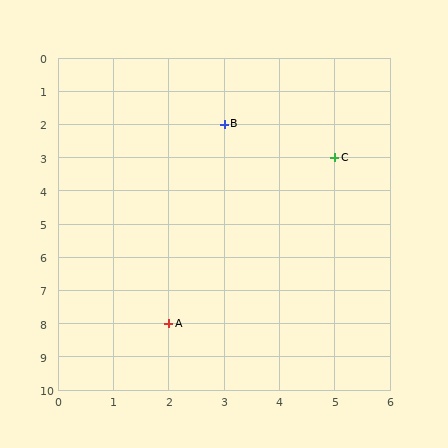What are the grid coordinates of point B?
Point B is at grid coordinates (3, 2).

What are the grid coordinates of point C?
Point C is at grid coordinates (5, 3).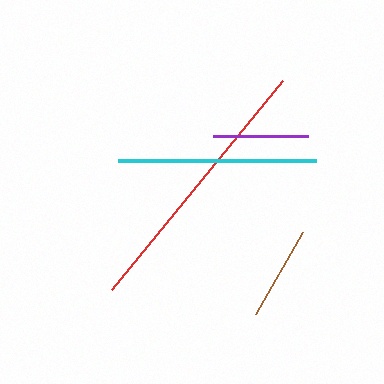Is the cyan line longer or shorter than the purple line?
The cyan line is longer than the purple line.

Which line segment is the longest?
The red line is the longest at approximately 270 pixels.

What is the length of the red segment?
The red segment is approximately 270 pixels long.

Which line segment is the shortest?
The purple line is the shortest at approximately 95 pixels.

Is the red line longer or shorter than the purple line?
The red line is longer than the purple line.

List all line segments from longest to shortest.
From longest to shortest: red, cyan, brown, purple.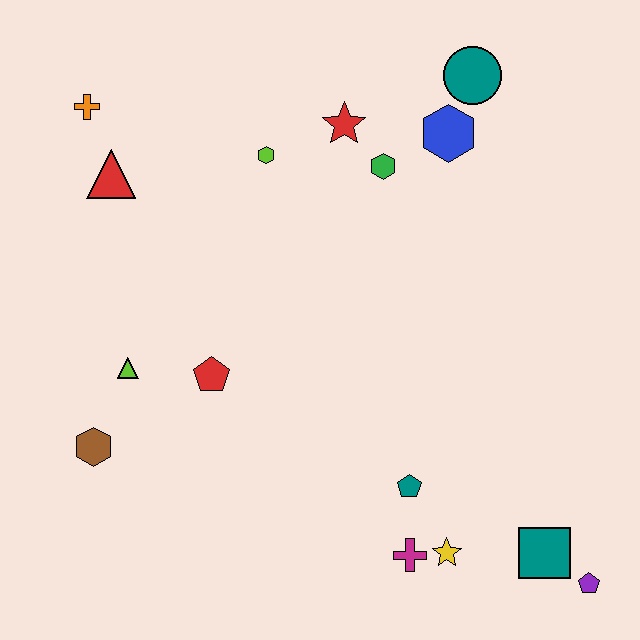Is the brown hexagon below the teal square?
No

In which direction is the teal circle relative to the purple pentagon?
The teal circle is above the purple pentagon.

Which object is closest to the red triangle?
The orange cross is closest to the red triangle.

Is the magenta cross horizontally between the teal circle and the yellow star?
No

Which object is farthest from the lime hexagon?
The purple pentagon is farthest from the lime hexagon.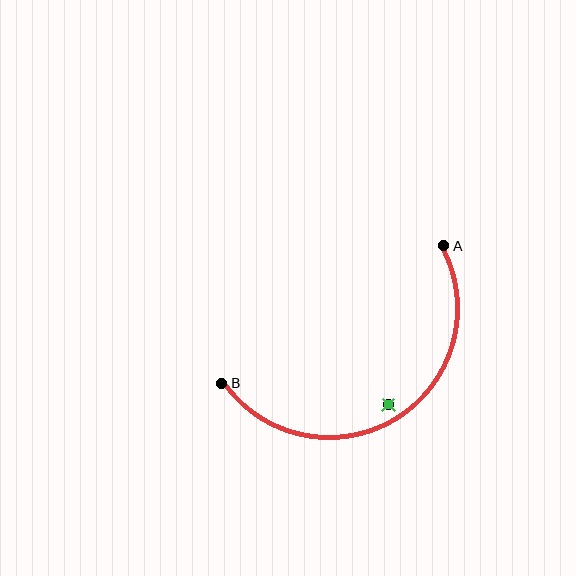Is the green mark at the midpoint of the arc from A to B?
No — the green mark does not lie on the arc at all. It sits slightly inside the curve.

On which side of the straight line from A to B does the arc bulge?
The arc bulges below the straight line connecting A and B.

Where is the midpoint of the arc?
The arc midpoint is the point on the curve farthest from the straight line joining A and B. It sits below that line.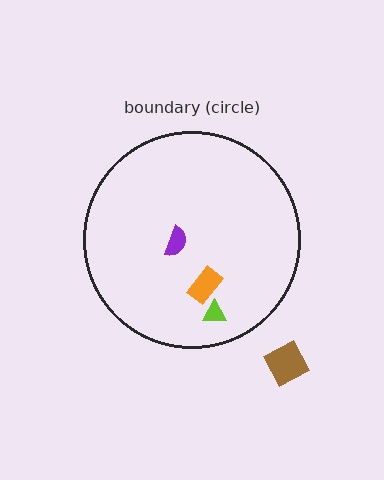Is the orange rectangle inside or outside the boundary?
Inside.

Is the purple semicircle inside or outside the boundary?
Inside.